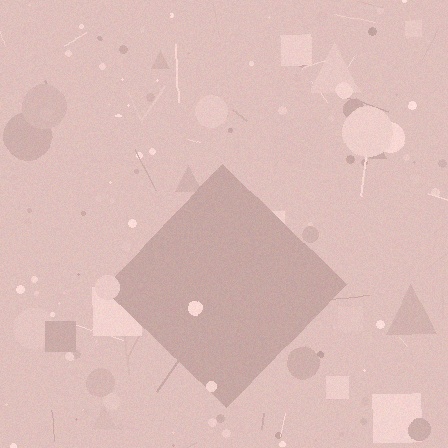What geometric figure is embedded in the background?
A diamond is embedded in the background.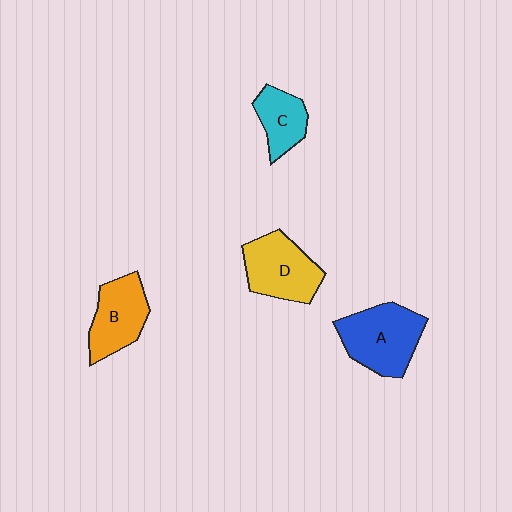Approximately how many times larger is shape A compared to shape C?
Approximately 1.7 times.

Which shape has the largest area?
Shape A (blue).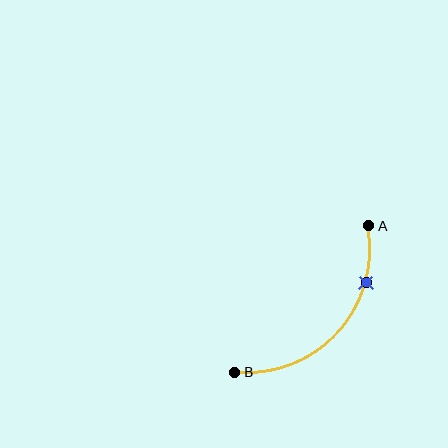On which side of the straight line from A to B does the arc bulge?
The arc bulges below and to the right of the straight line connecting A and B.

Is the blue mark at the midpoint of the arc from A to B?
No. The blue mark lies on the arc but is closer to endpoint A. The arc midpoint would be at the point on the curve equidistant along the arc from both A and B.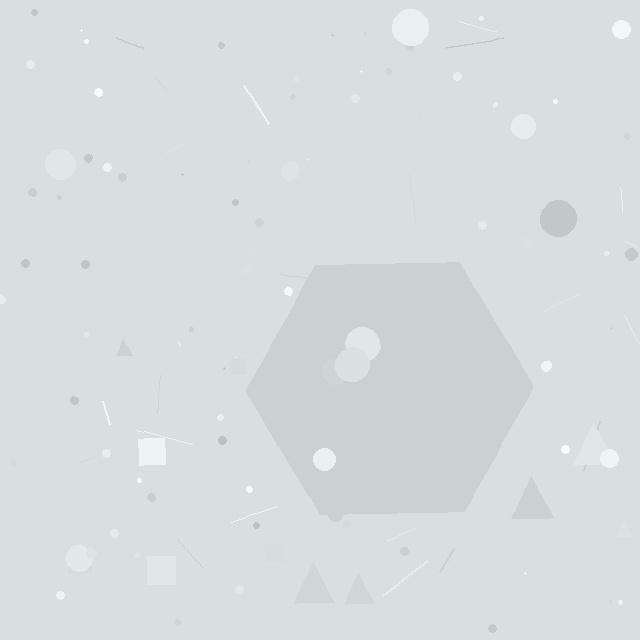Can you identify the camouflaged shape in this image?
The camouflaged shape is a hexagon.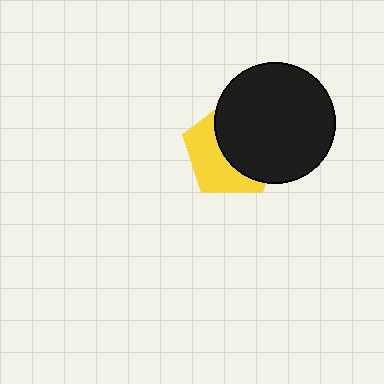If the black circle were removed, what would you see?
You would see the complete yellow pentagon.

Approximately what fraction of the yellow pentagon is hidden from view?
Roughly 55% of the yellow pentagon is hidden behind the black circle.